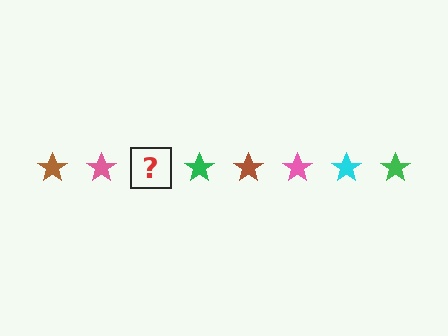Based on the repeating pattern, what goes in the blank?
The blank should be a cyan star.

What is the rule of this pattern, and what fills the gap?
The rule is that the pattern cycles through brown, pink, cyan, green stars. The gap should be filled with a cyan star.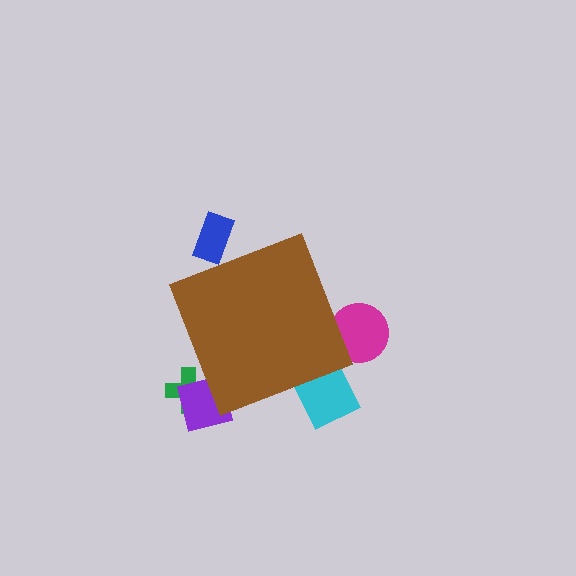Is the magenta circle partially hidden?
Yes, the magenta circle is partially hidden behind the brown diamond.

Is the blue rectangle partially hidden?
Yes, the blue rectangle is partially hidden behind the brown diamond.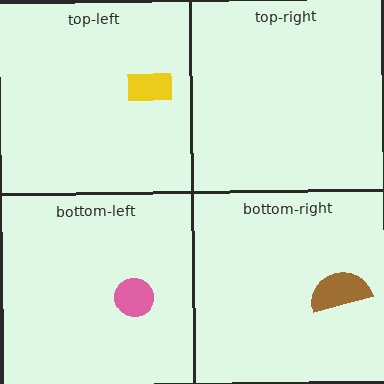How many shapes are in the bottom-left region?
1.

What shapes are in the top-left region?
The yellow rectangle.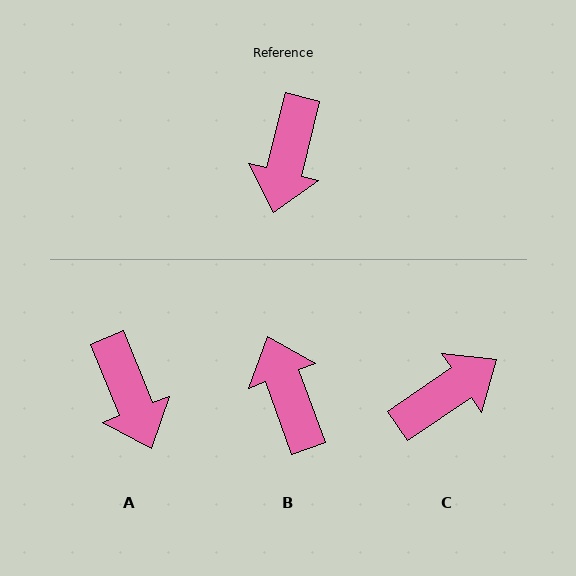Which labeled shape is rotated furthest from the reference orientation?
B, about 146 degrees away.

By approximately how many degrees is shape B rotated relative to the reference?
Approximately 146 degrees clockwise.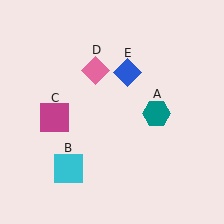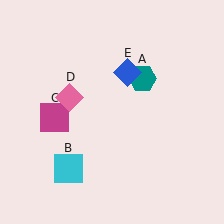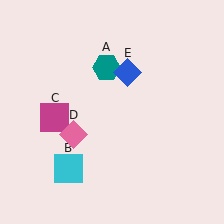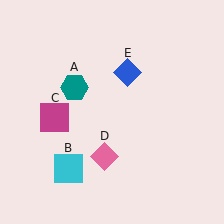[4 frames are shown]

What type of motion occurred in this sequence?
The teal hexagon (object A), pink diamond (object D) rotated counterclockwise around the center of the scene.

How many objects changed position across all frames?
2 objects changed position: teal hexagon (object A), pink diamond (object D).